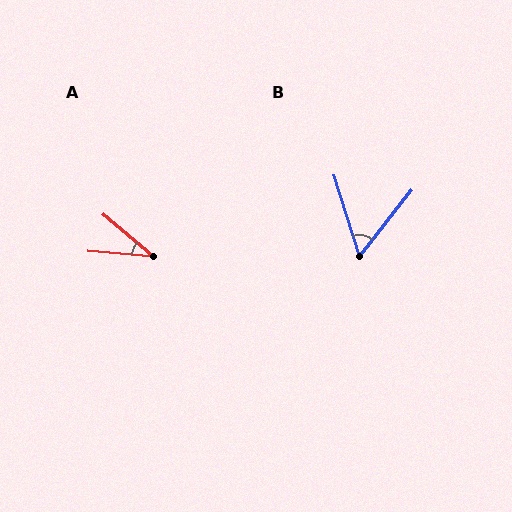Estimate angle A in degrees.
Approximately 35 degrees.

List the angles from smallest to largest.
A (35°), B (56°).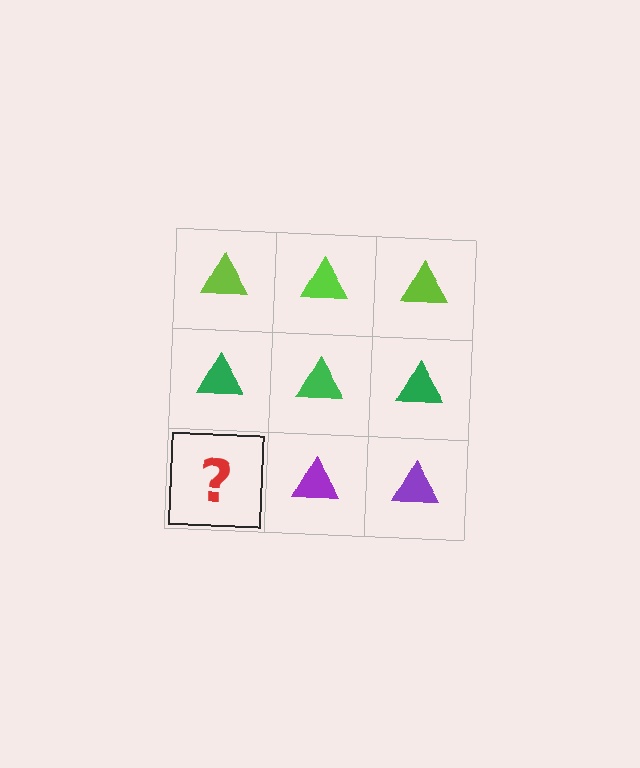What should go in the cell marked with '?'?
The missing cell should contain a purple triangle.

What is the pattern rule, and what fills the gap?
The rule is that each row has a consistent color. The gap should be filled with a purple triangle.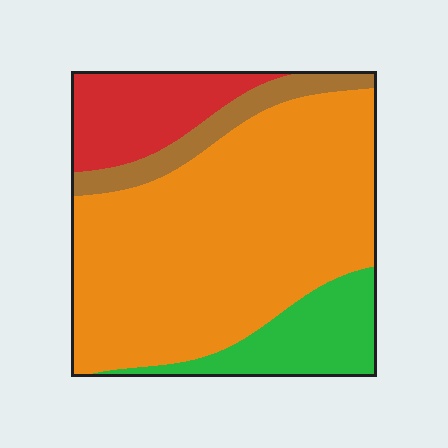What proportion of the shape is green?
Green covers 14% of the shape.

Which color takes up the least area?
Brown, at roughly 10%.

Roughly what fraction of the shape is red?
Red covers around 15% of the shape.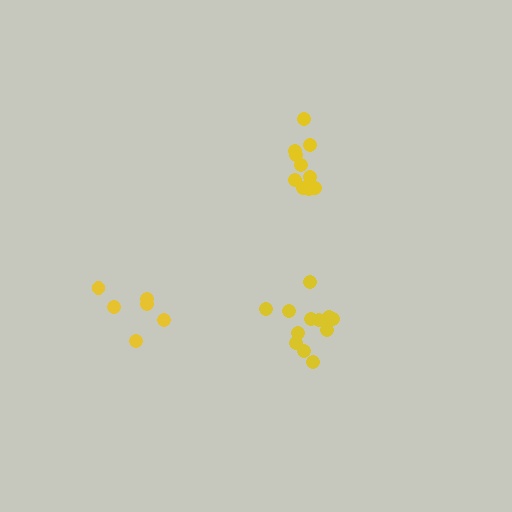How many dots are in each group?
Group 1: 10 dots, Group 2: 12 dots, Group 3: 6 dots (28 total).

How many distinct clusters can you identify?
There are 3 distinct clusters.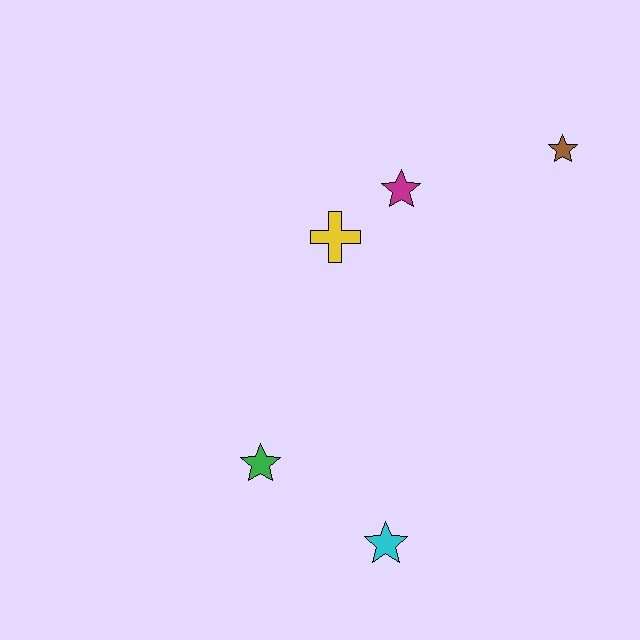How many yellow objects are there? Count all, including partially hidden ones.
There is 1 yellow object.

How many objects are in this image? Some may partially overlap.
There are 5 objects.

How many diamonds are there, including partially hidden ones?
There are no diamonds.